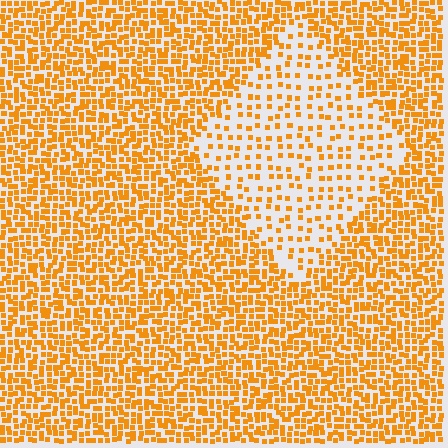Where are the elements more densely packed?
The elements are more densely packed outside the diamond boundary.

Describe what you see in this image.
The image contains small orange elements arranged at two different densities. A diamond-shaped region is visible where the elements are less densely packed than the surrounding area.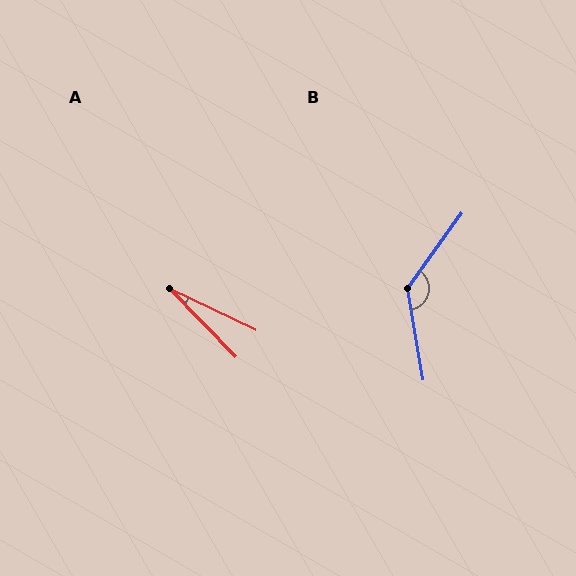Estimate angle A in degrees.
Approximately 20 degrees.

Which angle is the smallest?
A, at approximately 20 degrees.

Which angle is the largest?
B, at approximately 135 degrees.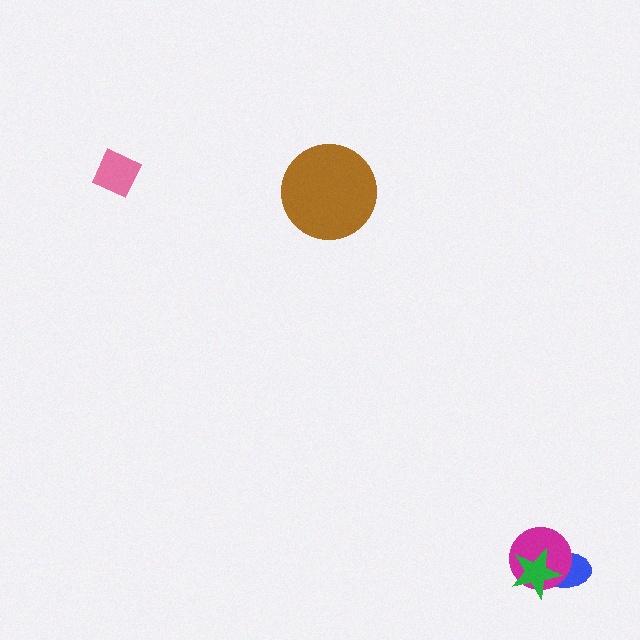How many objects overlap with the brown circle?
0 objects overlap with the brown circle.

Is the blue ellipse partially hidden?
Yes, it is partially covered by another shape.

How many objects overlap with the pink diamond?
0 objects overlap with the pink diamond.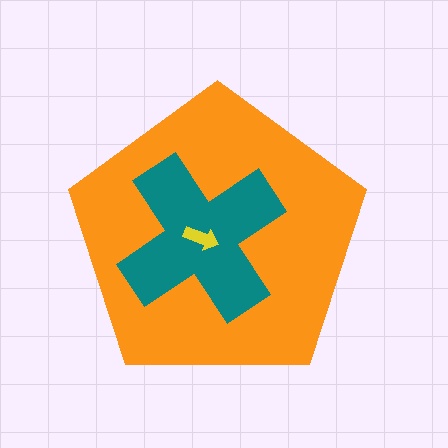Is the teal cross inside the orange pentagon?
Yes.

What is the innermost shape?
The yellow arrow.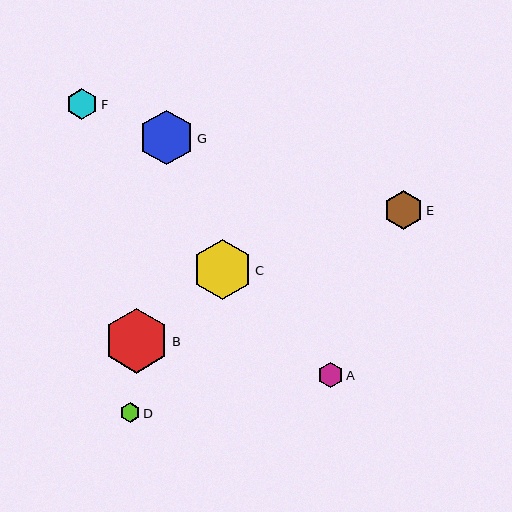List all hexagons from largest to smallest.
From largest to smallest: B, C, G, E, F, A, D.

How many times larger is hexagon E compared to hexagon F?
Hexagon E is approximately 1.2 times the size of hexagon F.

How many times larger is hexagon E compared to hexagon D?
Hexagon E is approximately 1.9 times the size of hexagon D.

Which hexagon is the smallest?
Hexagon D is the smallest with a size of approximately 20 pixels.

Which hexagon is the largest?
Hexagon B is the largest with a size of approximately 65 pixels.